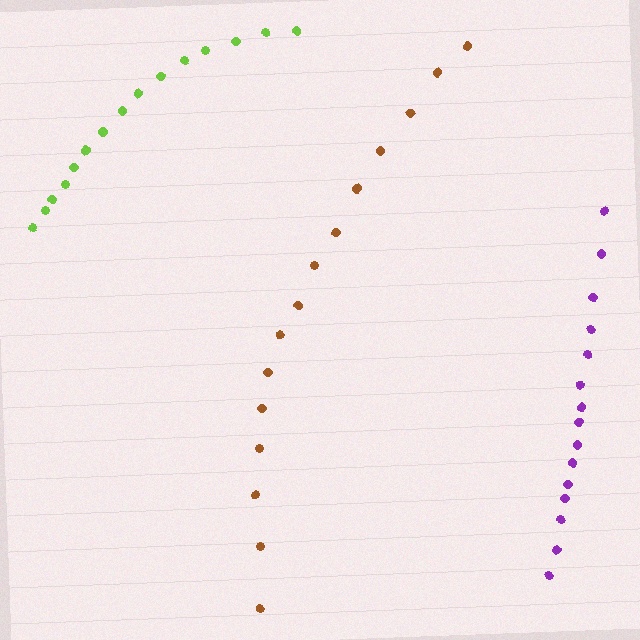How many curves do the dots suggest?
There are 3 distinct paths.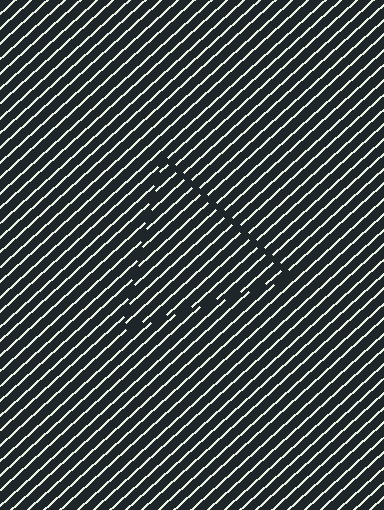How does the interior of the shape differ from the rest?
The interior of the shape contains the same grating, shifted by half a period — the contour is defined by the phase discontinuity where line-ends from the inner and outer gratings abut.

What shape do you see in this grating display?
An illusory triangle. The interior of the shape contains the same grating, shifted by half a period — the contour is defined by the phase discontinuity where line-ends from the inner and outer gratings abut.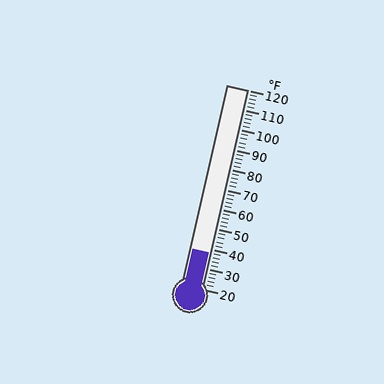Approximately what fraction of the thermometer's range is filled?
The thermometer is filled to approximately 20% of its range.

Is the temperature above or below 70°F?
The temperature is below 70°F.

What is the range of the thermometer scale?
The thermometer scale ranges from 20°F to 120°F.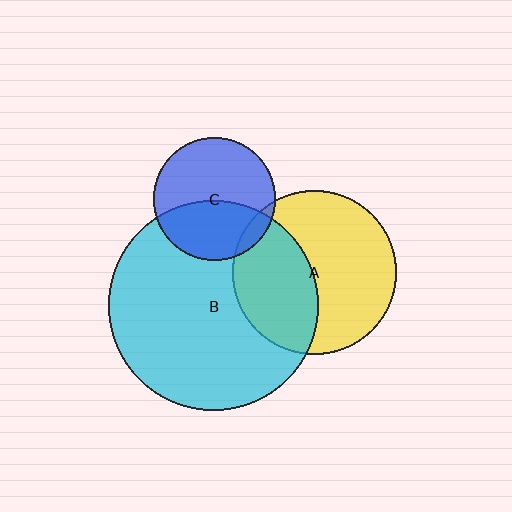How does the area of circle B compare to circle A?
Approximately 1.6 times.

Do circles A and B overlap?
Yes.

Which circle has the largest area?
Circle B (cyan).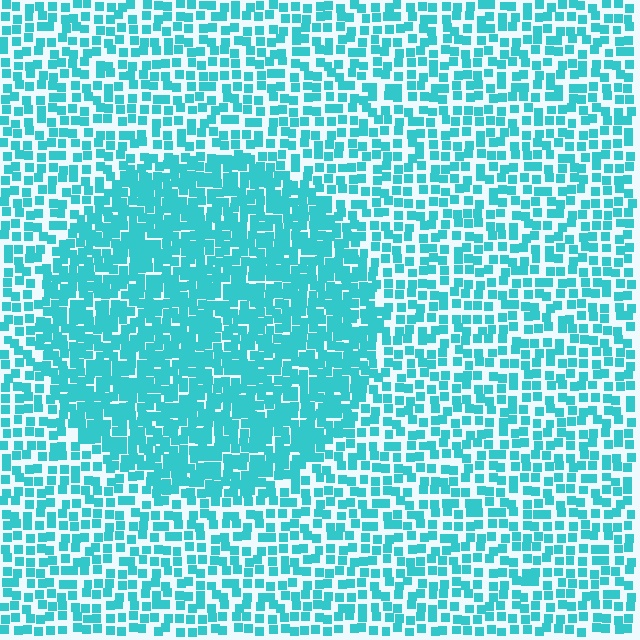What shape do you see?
I see a circle.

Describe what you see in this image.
The image contains small cyan elements arranged at two different densities. A circle-shaped region is visible where the elements are more densely packed than the surrounding area.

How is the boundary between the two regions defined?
The boundary is defined by a change in element density (approximately 1.8x ratio). All elements are the same color, size, and shape.